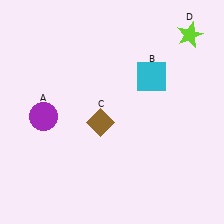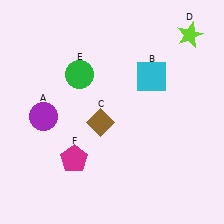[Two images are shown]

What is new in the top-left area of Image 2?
A green circle (E) was added in the top-left area of Image 2.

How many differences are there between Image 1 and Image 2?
There are 2 differences between the two images.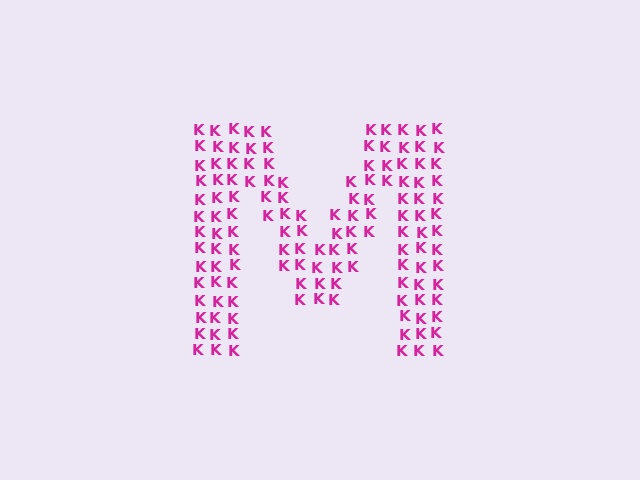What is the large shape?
The large shape is the letter M.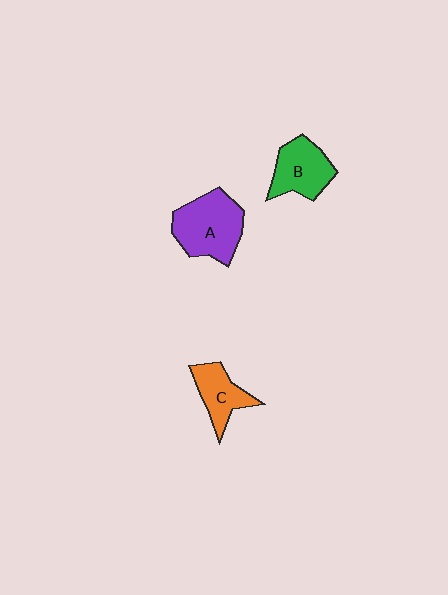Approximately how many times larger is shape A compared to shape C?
Approximately 1.6 times.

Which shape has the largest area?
Shape A (purple).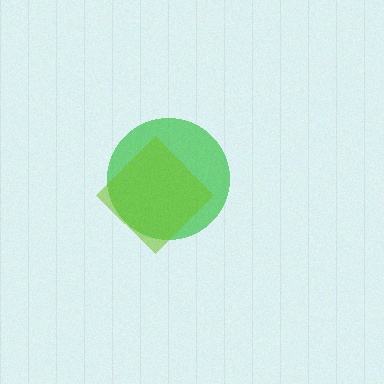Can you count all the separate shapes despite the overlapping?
Yes, there are 2 separate shapes.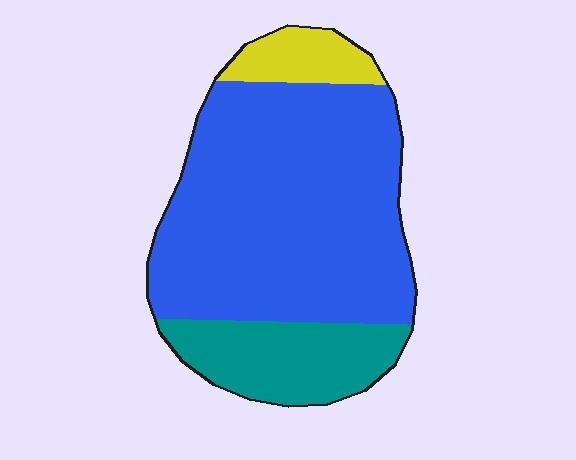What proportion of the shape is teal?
Teal covers roughly 20% of the shape.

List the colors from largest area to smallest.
From largest to smallest: blue, teal, yellow.